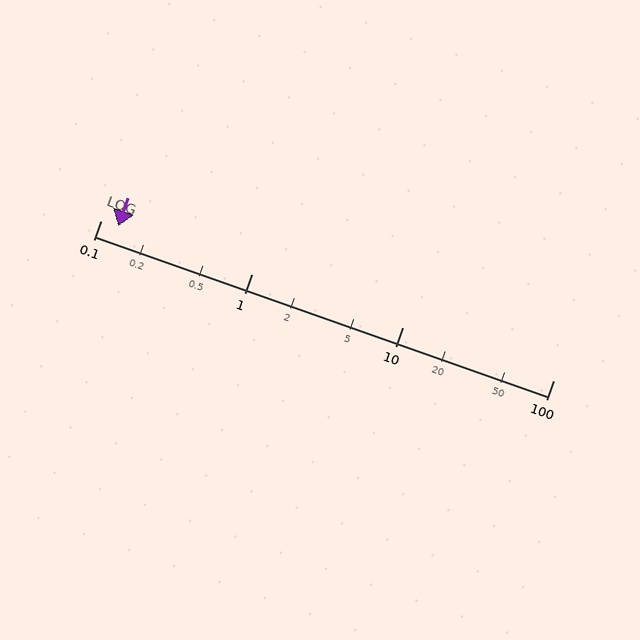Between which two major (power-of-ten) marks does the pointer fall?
The pointer is between 0.1 and 1.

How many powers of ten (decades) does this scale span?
The scale spans 3 decades, from 0.1 to 100.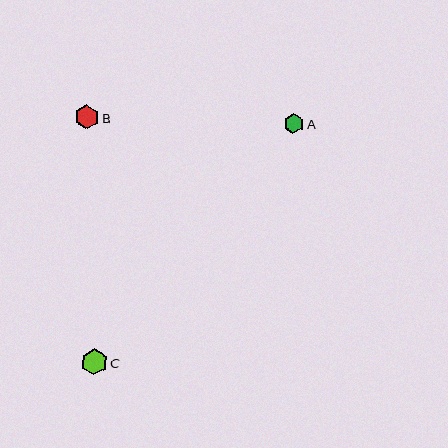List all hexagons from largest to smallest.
From largest to smallest: C, B, A.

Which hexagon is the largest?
Hexagon C is the largest with a size of approximately 26 pixels.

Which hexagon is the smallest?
Hexagon A is the smallest with a size of approximately 20 pixels.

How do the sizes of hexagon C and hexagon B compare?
Hexagon C and hexagon B are approximately the same size.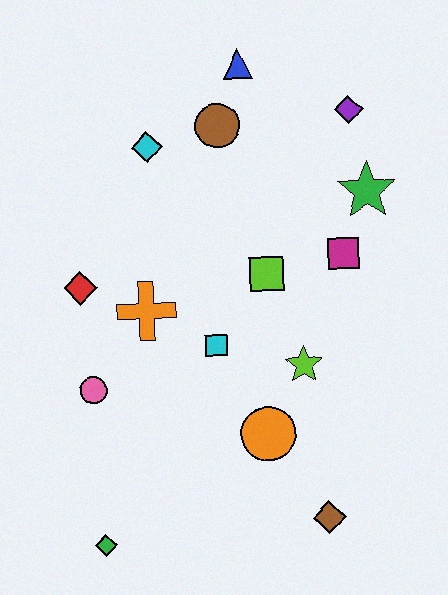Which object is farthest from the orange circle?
The blue triangle is farthest from the orange circle.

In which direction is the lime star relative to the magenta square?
The lime star is below the magenta square.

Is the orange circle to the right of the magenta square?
No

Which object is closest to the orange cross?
The red diamond is closest to the orange cross.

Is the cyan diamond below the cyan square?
No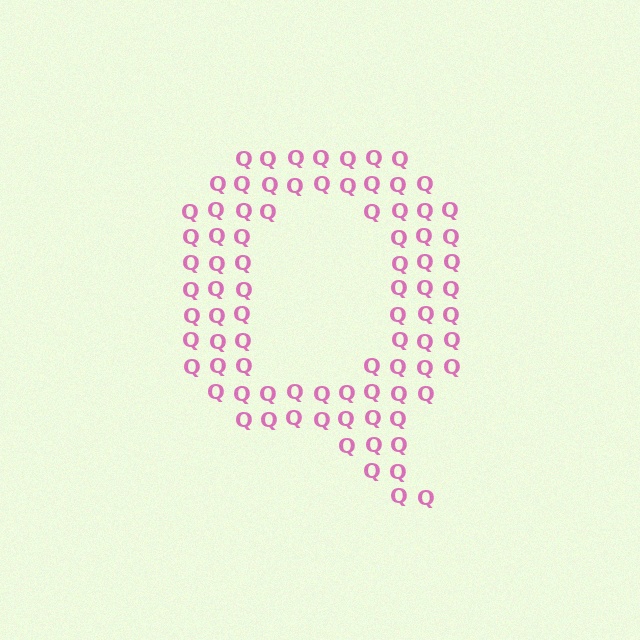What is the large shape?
The large shape is the letter Q.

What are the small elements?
The small elements are letter Q's.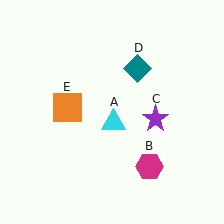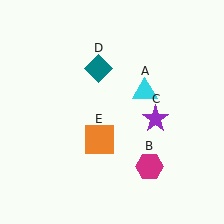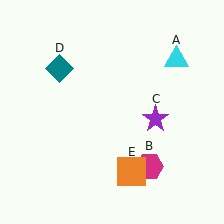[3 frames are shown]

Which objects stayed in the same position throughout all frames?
Magenta hexagon (object B) and purple star (object C) remained stationary.